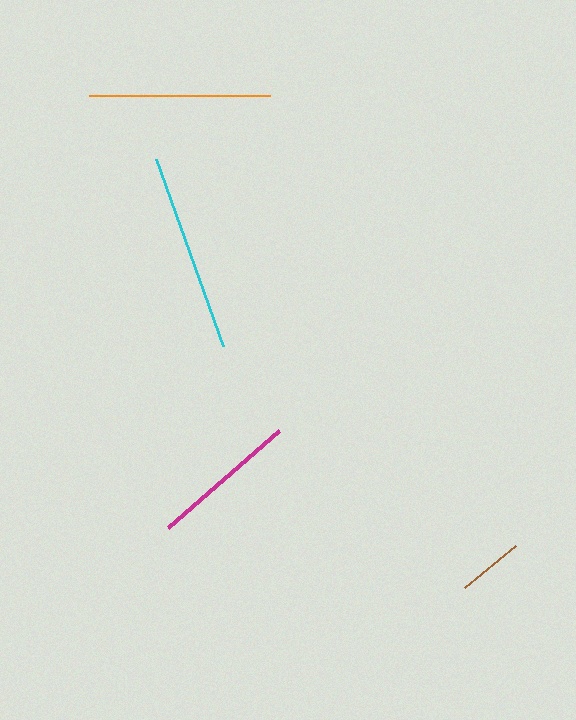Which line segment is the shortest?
The brown line is the shortest at approximately 67 pixels.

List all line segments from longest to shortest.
From longest to shortest: cyan, orange, magenta, brown.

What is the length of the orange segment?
The orange segment is approximately 181 pixels long.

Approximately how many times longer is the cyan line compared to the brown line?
The cyan line is approximately 3.0 times the length of the brown line.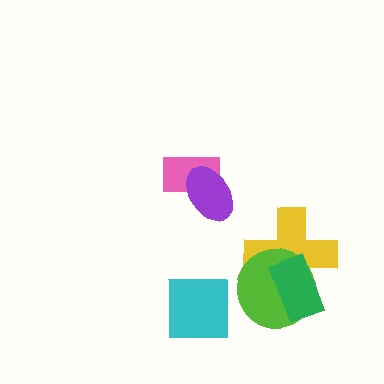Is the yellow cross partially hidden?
Yes, it is partially covered by another shape.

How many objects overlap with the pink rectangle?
1 object overlaps with the pink rectangle.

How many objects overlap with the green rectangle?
2 objects overlap with the green rectangle.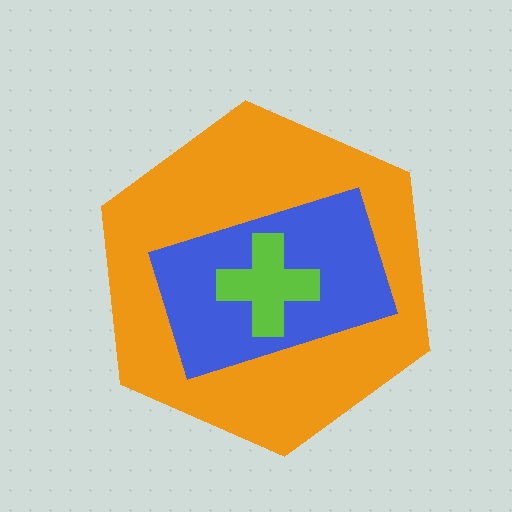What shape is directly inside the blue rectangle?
The lime cross.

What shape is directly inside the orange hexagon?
The blue rectangle.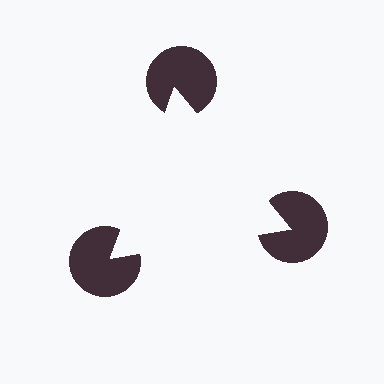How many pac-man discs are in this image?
There are 3 — one at each vertex of the illusory triangle.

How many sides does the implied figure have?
3 sides.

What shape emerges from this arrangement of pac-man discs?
An illusory triangle — its edges are inferred from the aligned wedge cuts in the pac-man discs, not physically drawn.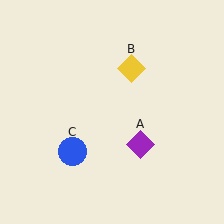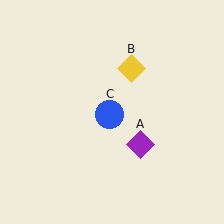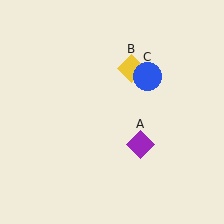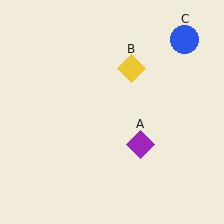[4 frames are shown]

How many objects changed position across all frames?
1 object changed position: blue circle (object C).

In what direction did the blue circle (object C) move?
The blue circle (object C) moved up and to the right.